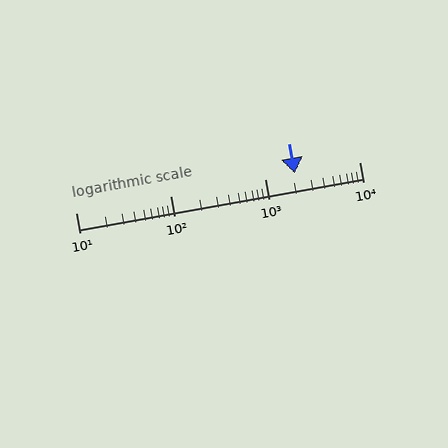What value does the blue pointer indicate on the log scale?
The pointer indicates approximately 2100.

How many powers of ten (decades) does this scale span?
The scale spans 3 decades, from 10 to 10000.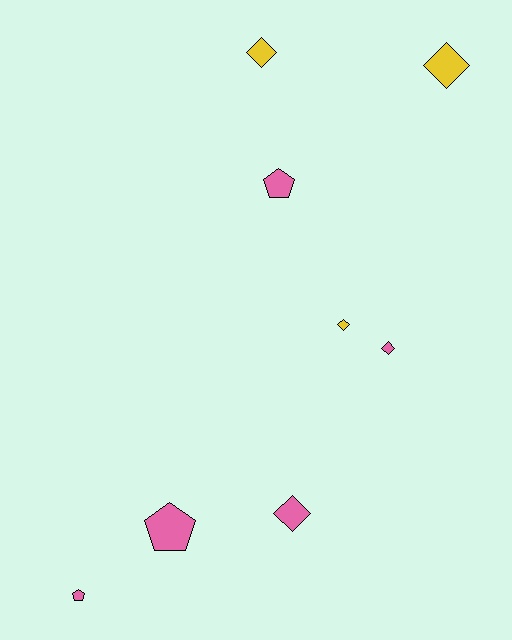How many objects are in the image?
There are 8 objects.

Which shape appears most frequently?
Diamond, with 5 objects.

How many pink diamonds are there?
There are 2 pink diamonds.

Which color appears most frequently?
Pink, with 5 objects.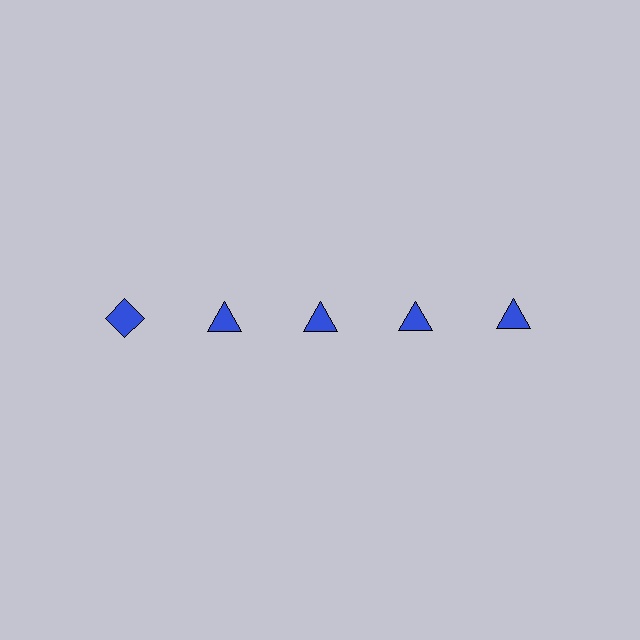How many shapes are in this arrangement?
There are 5 shapes arranged in a grid pattern.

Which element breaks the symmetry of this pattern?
The blue diamond in the top row, leftmost column breaks the symmetry. All other shapes are blue triangles.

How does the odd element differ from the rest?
It has a different shape: diamond instead of triangle.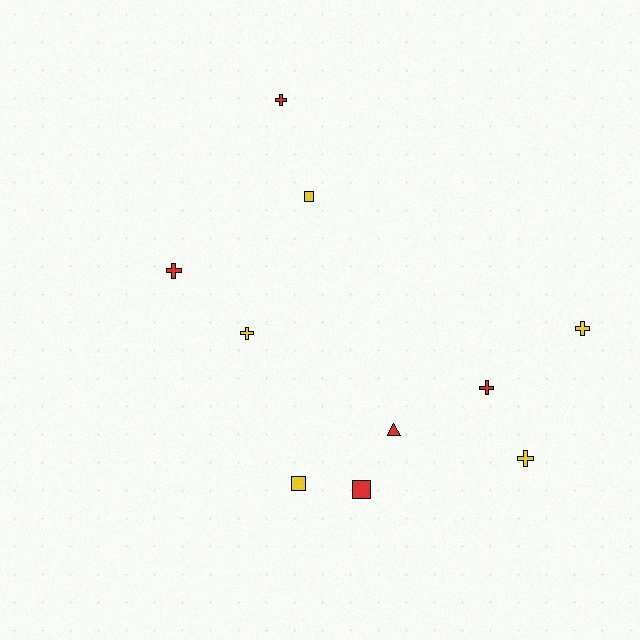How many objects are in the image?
There are 10 objects.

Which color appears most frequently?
Yellow, with 5 objects.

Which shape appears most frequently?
Cross, with 6 objects.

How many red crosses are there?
There are 3 red crosses.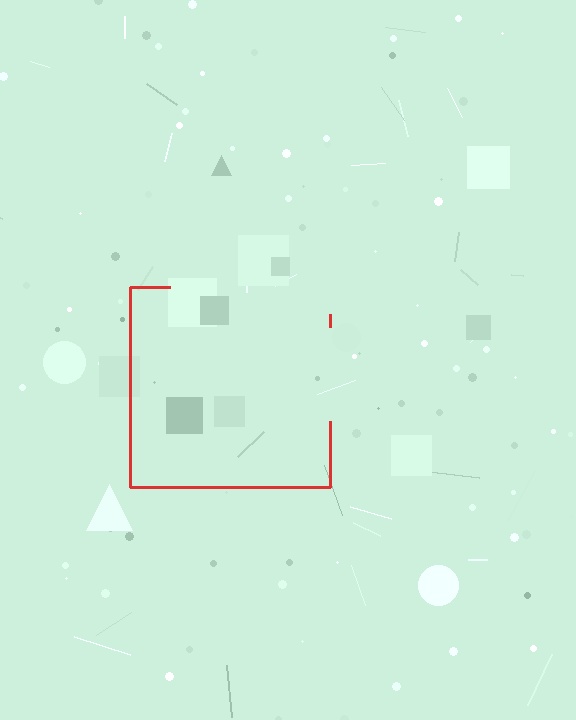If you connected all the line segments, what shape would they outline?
They would outline a square.